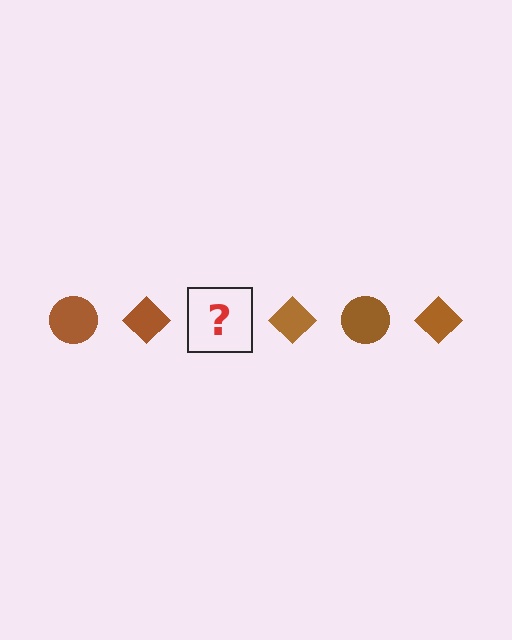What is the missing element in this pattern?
The missing element is a brown circle.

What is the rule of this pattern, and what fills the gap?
The rule is that the pattern cycles through circle, diamond shapes in brown. The gap should be filled with a brown circle.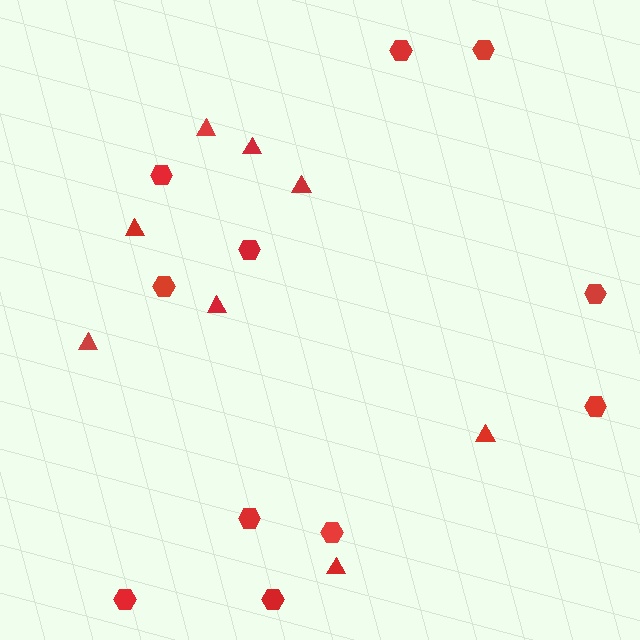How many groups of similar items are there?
There are 2 groups: one group of hexagons (11) and one group of triangles (8).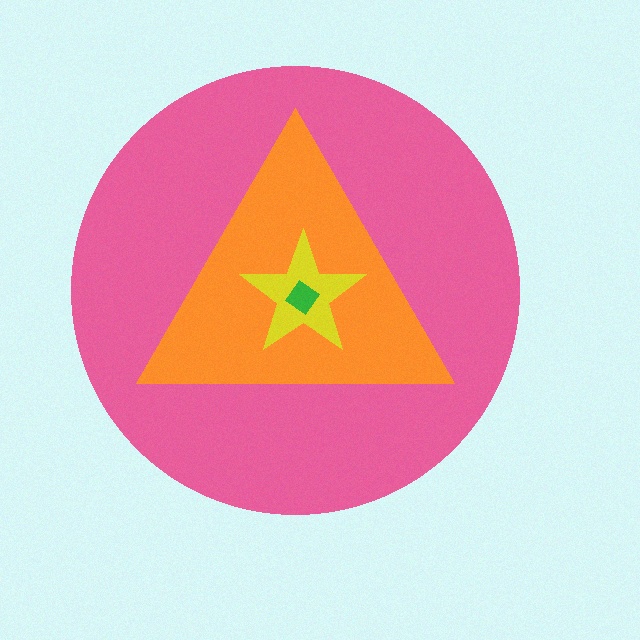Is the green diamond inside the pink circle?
Yes.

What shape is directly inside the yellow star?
The green diamond.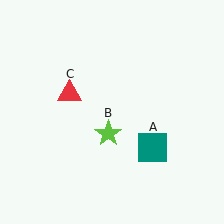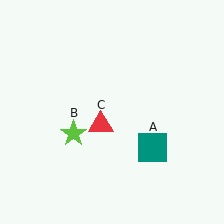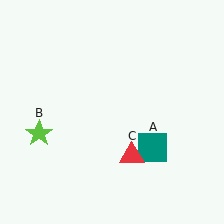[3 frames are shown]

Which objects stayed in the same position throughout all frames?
Teal square (object A) remained stationary.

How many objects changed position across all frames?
2 objects changed position: lime star (object B), red triangle (object C).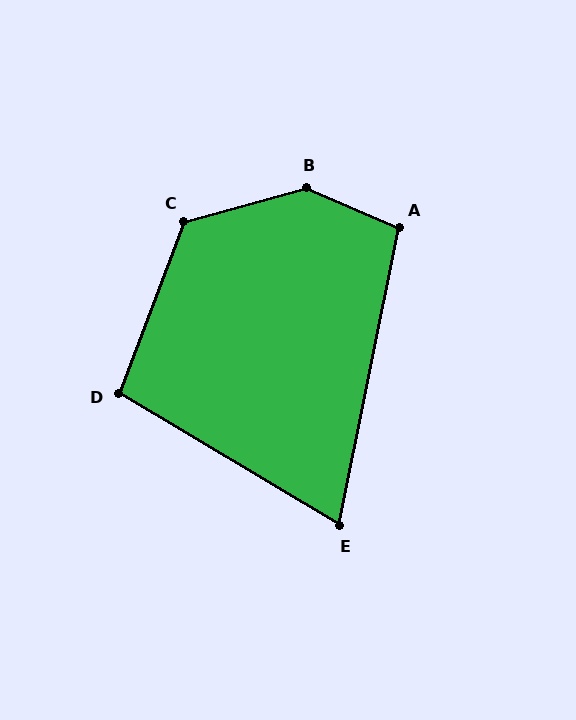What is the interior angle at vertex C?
Approximately 126 degrees (obtuse).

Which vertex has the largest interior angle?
B, at approximately 141 degrees.